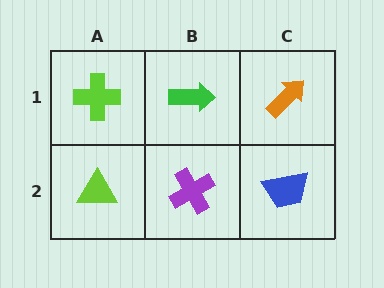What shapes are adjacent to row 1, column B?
A purple cross (row 2, column B), a lime cross (row 1, column A), an orange arrow (row 1, column C).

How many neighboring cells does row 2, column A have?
2.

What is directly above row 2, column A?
A lime cross.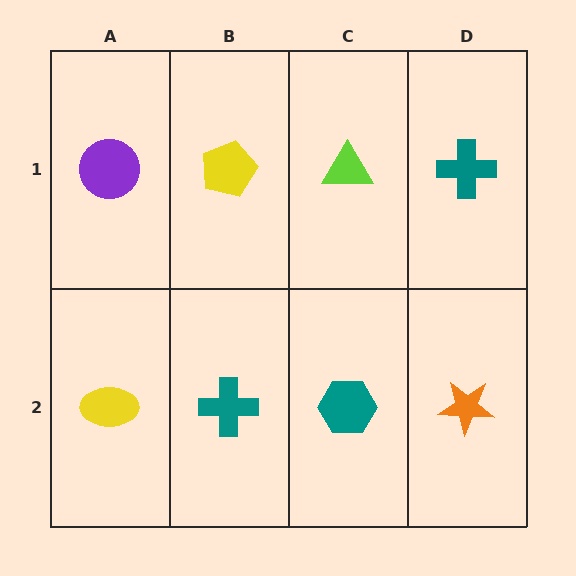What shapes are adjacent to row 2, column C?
A lime triangle (row 1, column C), a teal cross (row 2, column B), an orange star (row 2, column D).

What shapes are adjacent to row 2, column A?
A purple circle (row 1, column A), a teal cross (row 2, column B).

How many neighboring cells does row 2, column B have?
3.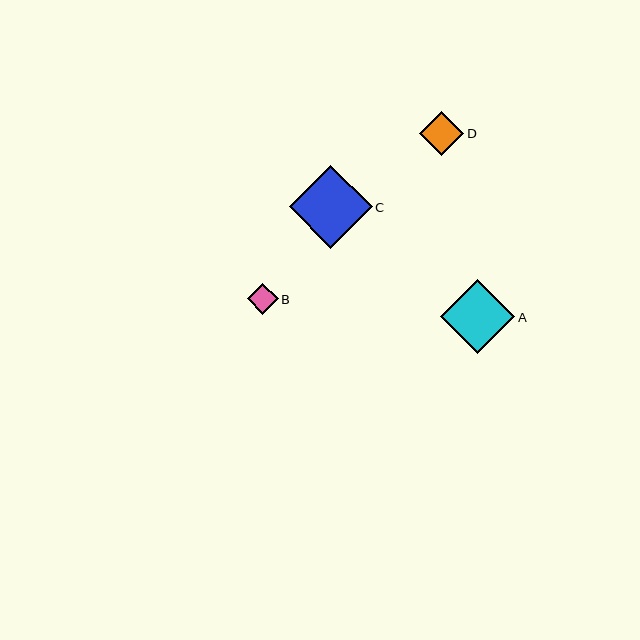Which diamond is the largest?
Diamond C is the largest with a size of approximately 82 pixels.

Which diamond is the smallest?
Diamond B is the smallest with a size of approximately 31 pixels.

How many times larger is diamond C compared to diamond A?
Diamond C is approximately 1.1 times the size of diamond A.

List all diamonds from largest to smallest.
From largest to smallest: C, A, D, B.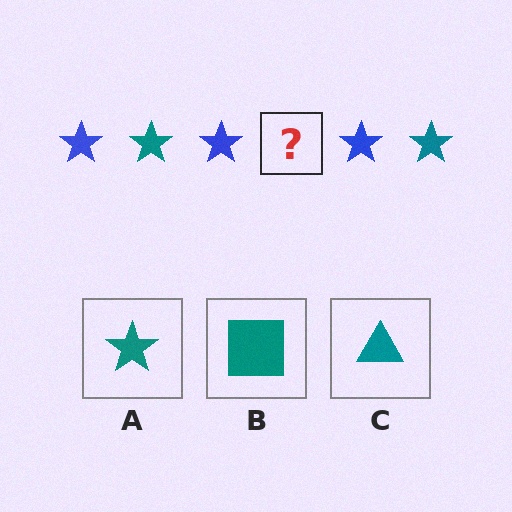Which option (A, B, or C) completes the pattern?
A.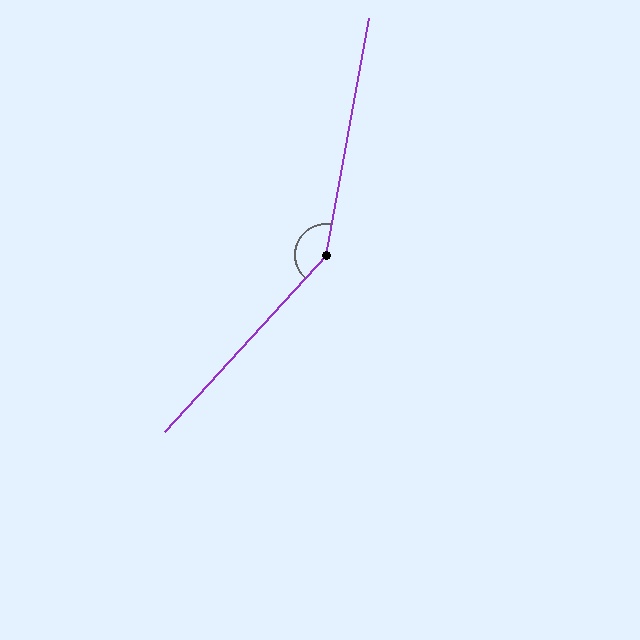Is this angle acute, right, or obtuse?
It is obtuse.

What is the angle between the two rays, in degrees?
Approximately 148 degrees.